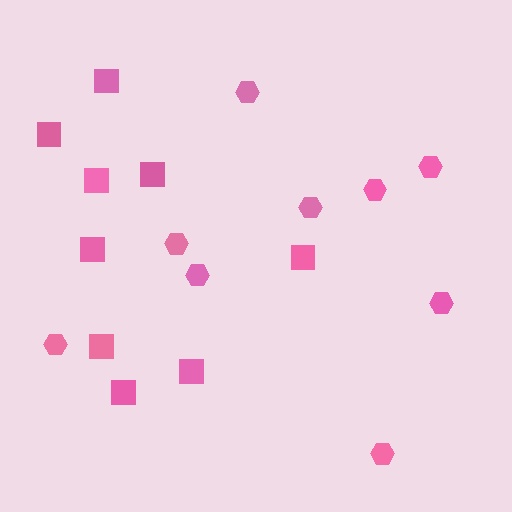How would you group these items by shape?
There are 2 groups: one group of squares (9) and one group of hexagons (9).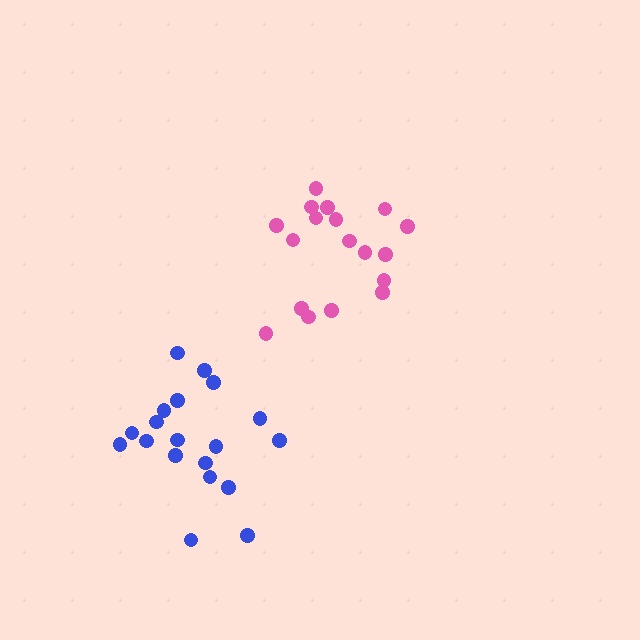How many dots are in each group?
Group 1: 18 dots, Group 2: 19 dots (37 total).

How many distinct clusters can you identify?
There are 2 distinct clusters.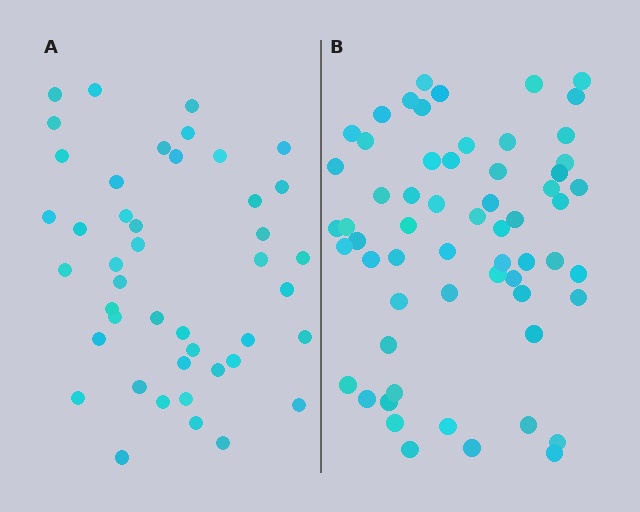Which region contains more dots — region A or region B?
Region B (the right region) has more dots.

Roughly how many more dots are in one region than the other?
Region B has approximately 15 more dots than region A.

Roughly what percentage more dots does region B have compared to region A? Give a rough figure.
About 35% more.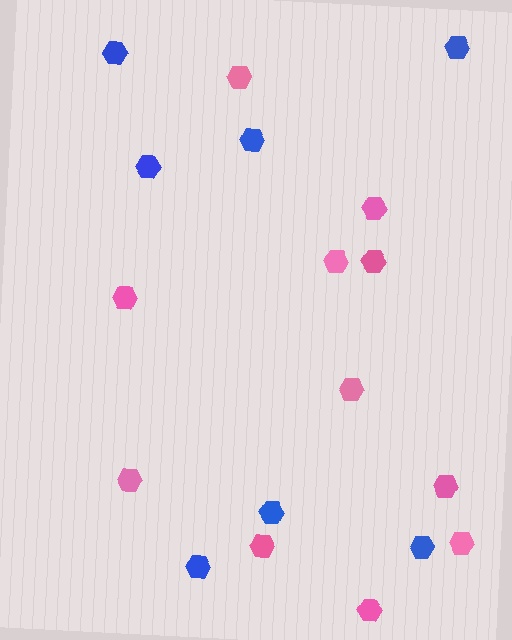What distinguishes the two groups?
There are 2 groups: one group of pink hexagons (11) and one group of blue hexagons (7).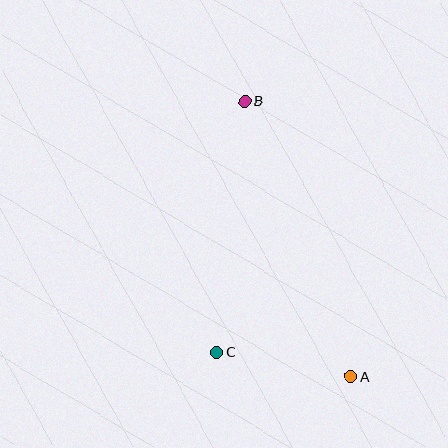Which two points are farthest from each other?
Points A and B are farthest from each other.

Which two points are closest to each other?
Points A and C are closest to each other.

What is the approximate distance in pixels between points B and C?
The distance between B and C is approximately 252 pixels.